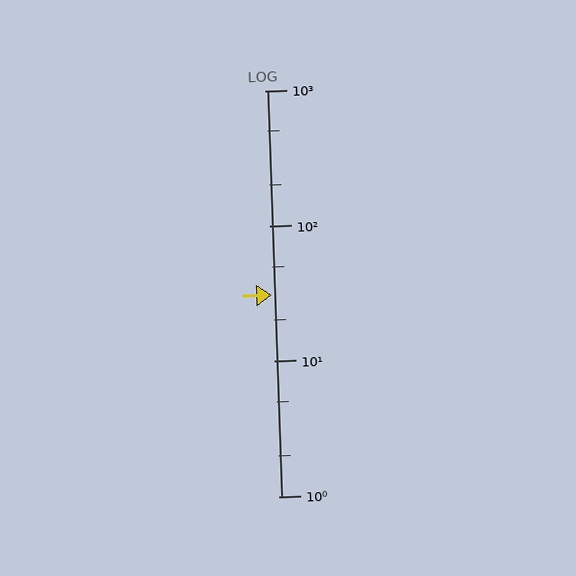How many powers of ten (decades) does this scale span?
The scale spans 3 decades, from 1 to 1000.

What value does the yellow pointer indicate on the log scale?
The pointer indicates approximately 31.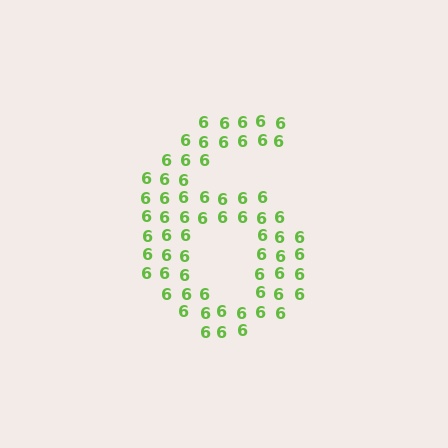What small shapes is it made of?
It is made of small digit 6's.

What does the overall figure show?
The overall figure shows the digit 6.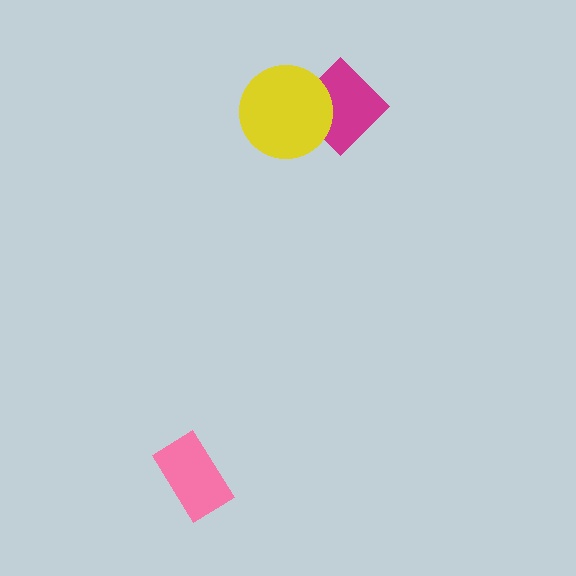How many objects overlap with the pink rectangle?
0 objects overlap with the pink rectangle.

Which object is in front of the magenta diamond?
The yellow circle is in front of the magenta diamond.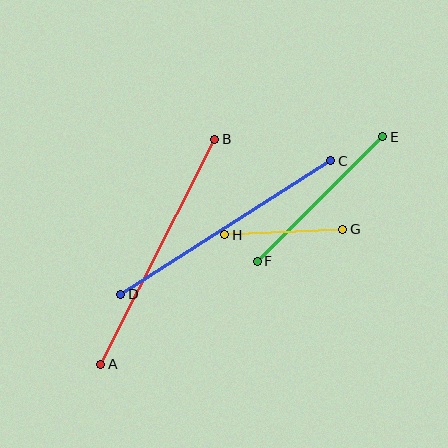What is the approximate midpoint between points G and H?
The midpoint is at approximately (284, 232) pixels.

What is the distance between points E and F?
The distance is approximately 177 pixels.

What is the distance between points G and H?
The distance is approximately 118 pixels.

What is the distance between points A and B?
The distance is approximately 252 pixels.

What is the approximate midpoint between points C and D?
The midpoint is at approximately (226, 227) pixels.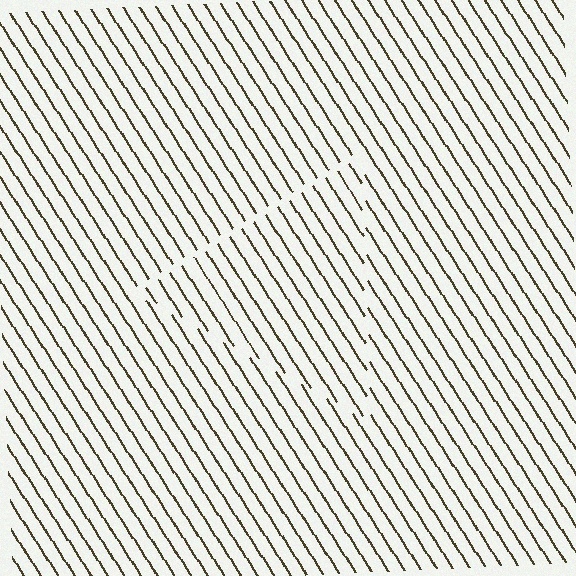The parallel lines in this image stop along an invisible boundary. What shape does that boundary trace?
An illusory triangle. The interior of the shape contains the same grating, shifted by half a period — the contour is defined by the phase discontinuity where line-ends from the inner and outer gratings abut.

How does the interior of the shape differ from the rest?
The interior of the shape contains the same grating, shifted by half a period — the contour is defined by the phase discontinuity where line-ends from the inner and outer gratings abut.